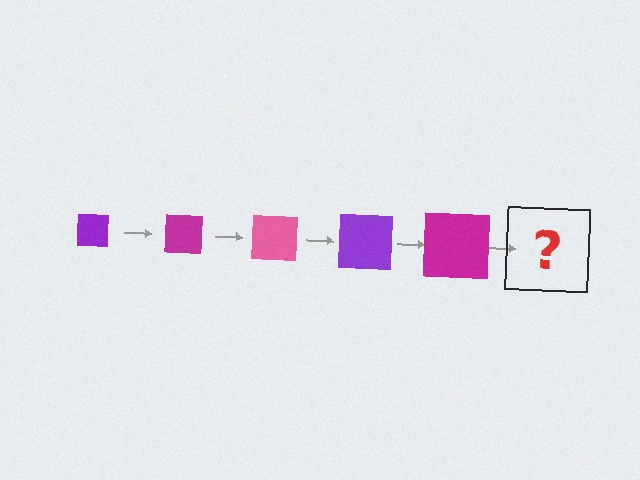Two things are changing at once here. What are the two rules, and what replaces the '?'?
The two rules are that the square grows larger each step and the color cycles through purple, magenta, and pink. The '?' should be a pink square, larger than the previous one.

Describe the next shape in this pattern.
It should be a pink square, larger than the previous one.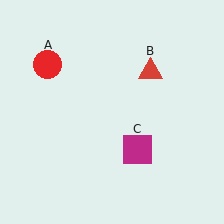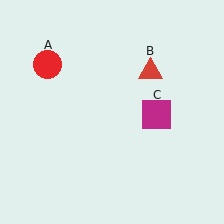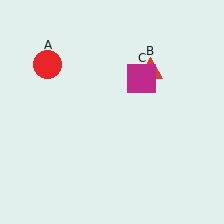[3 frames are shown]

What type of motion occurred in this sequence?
The magenta square (object C) rotated counterclockwise around the center of the scene.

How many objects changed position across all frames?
1 object changed position: magenta square (object C).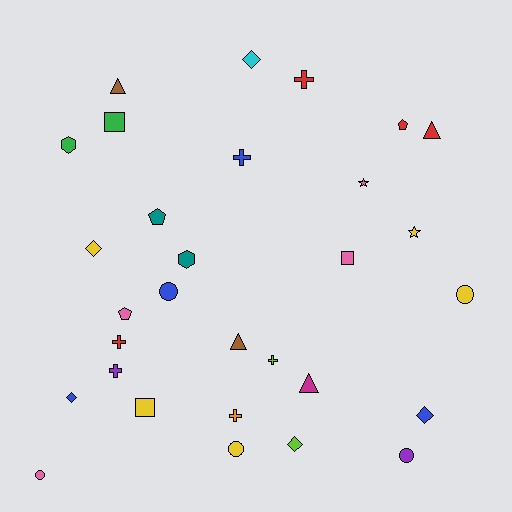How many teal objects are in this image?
There are 2 teal objects.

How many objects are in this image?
There are 30 objects.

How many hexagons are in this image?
There are 2 hexagons.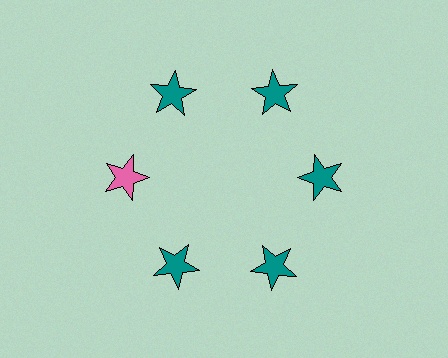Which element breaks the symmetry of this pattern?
The pink star at roughly the 9 o'clock position breaks the symmetry. All other shapes are teal stars.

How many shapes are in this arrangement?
There are 6 shapes arranged in a ring pattern.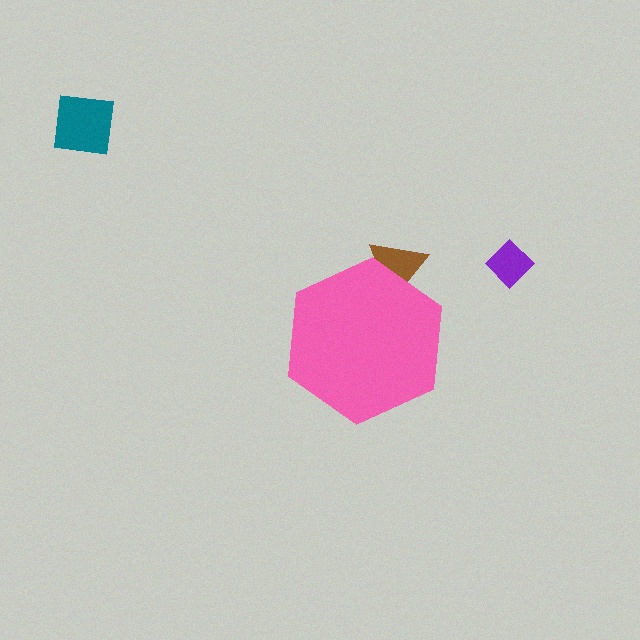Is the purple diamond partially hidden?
No, the purple diamond is fully visible.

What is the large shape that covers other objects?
A pink hexagon.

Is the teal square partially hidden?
No, the teal square is fully visible.